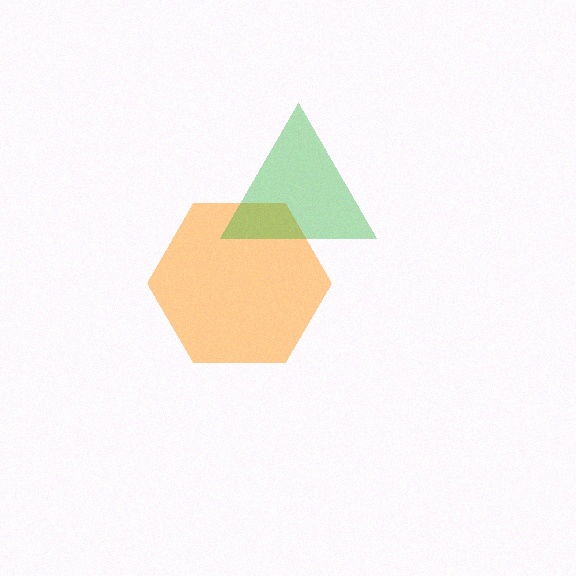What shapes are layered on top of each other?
The layered shapes are: an orange hexagon, a green triangle.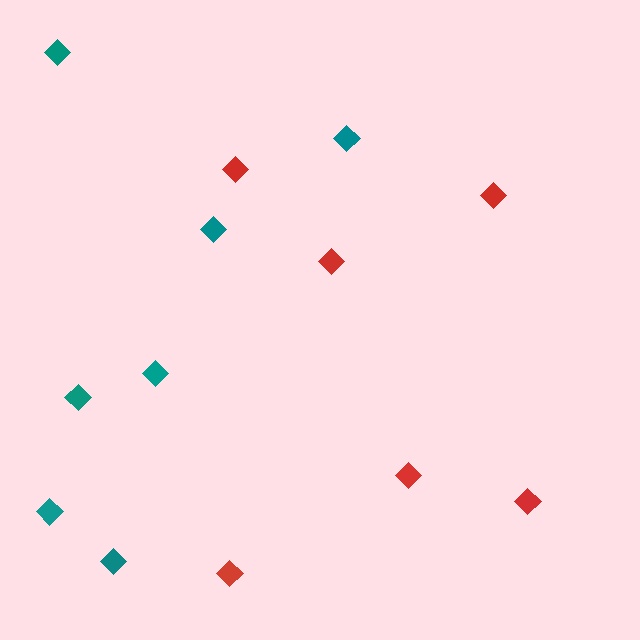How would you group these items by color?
There are 2 groups: one group of teal diamonds (7) and one group of red diamonds (6).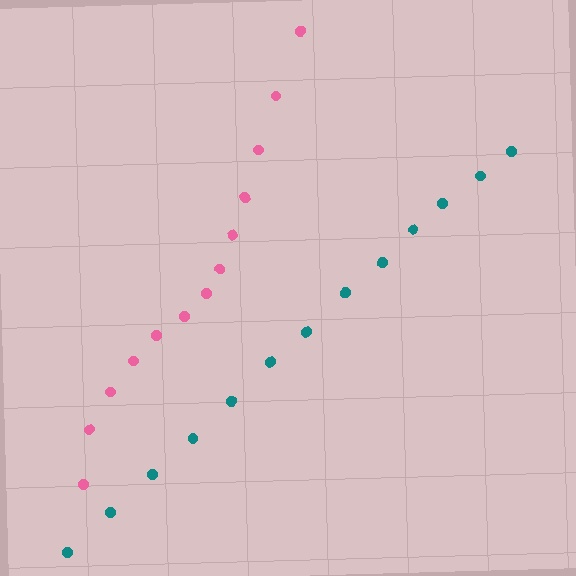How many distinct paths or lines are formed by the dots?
There are 2 distinct paths.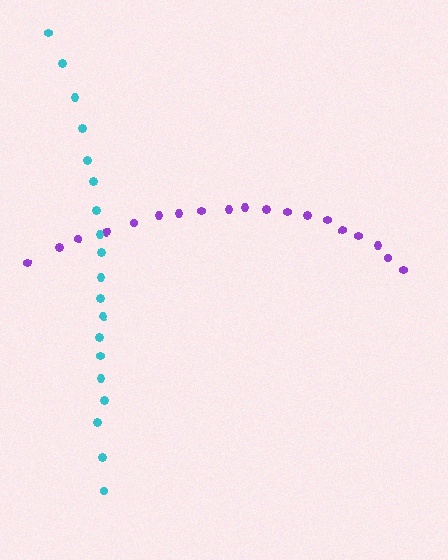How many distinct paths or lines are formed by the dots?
There are 2 distinct paths.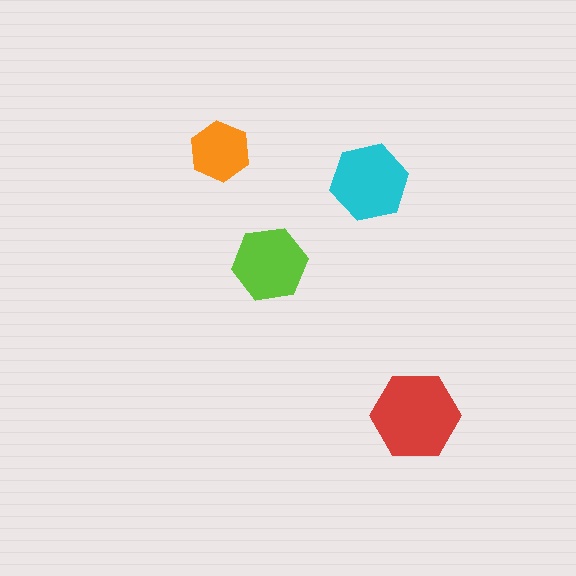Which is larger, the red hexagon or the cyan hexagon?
The red one.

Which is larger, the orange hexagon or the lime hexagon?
The lime one.